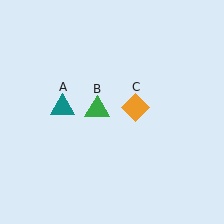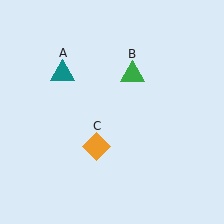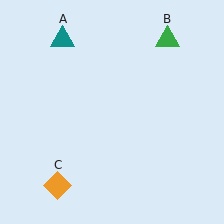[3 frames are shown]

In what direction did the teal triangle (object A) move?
The teal triangle (object A) moved up.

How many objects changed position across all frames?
3 objects changed position: teal triangle (object A), green triangle (object B), orange diamond (object C).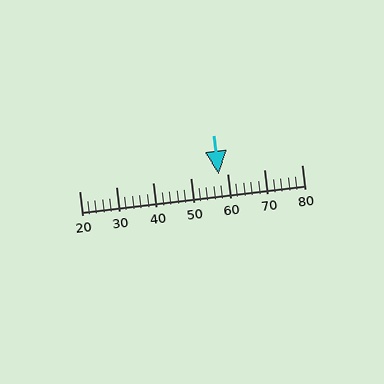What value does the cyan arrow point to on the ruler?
The cyan arrow points to approximately 58.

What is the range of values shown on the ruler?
The ruler shows values from 20 to 80.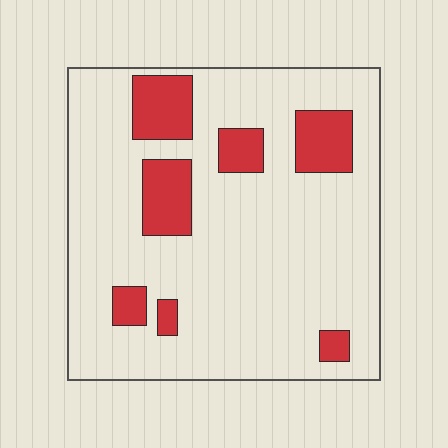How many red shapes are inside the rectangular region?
7.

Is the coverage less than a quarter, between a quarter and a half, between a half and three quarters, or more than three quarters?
Less than a quarter.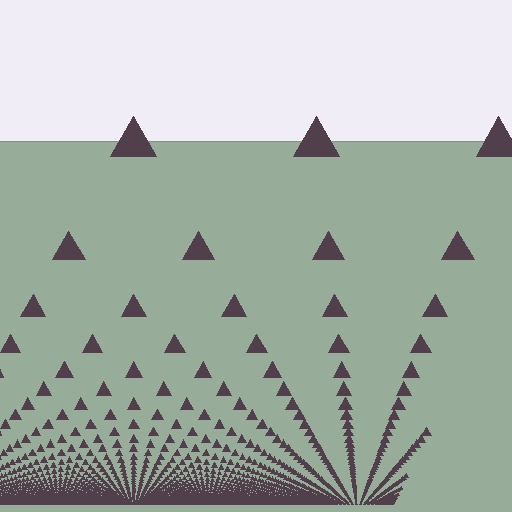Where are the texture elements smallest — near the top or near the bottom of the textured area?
Near the bottom.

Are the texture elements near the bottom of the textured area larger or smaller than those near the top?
Smaller. The gradient is inverted — elements near the bottom are smaller and denser.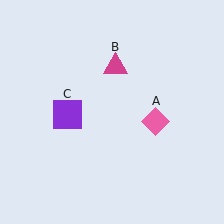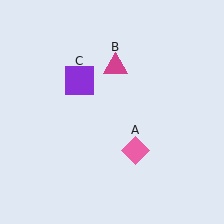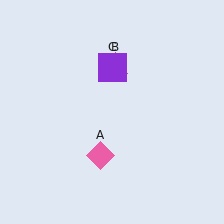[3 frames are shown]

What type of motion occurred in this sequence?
The pink diamond (object A), purple square (object C) rotated clockwise around the center of the scene.